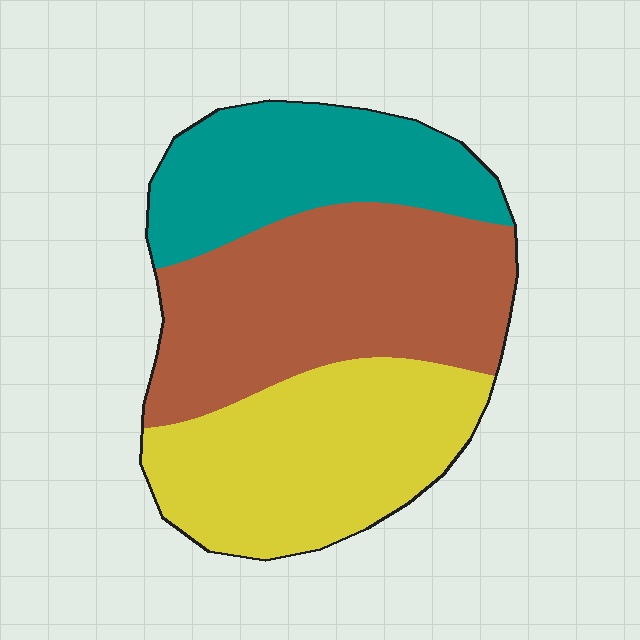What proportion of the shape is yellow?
Yellow covers 34% of the shape.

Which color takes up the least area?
Teal, at roughly 25%.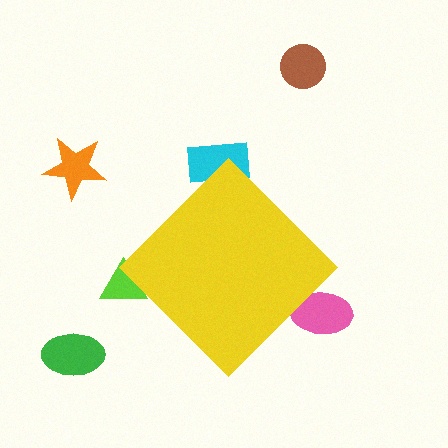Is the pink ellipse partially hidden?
Yes, the pink ellipse is partially hidden behind the yellow diamond.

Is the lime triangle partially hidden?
Yes, the lime triangle is partially hidden behind the yellow diamond.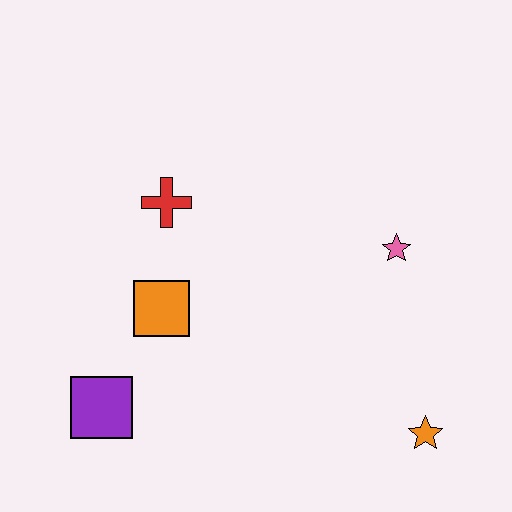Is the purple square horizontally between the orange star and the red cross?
No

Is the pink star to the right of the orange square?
Yes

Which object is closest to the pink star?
The orange star is closest to the pink star.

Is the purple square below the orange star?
No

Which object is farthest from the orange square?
The orange star is farthest from the orange square.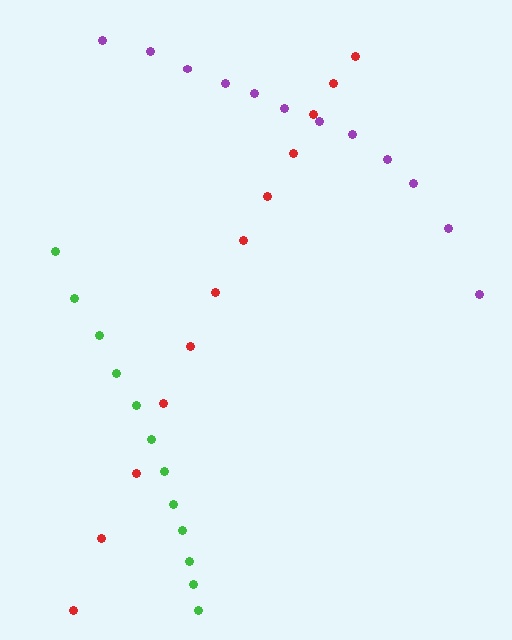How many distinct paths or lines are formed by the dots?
There are 3 distinct paths.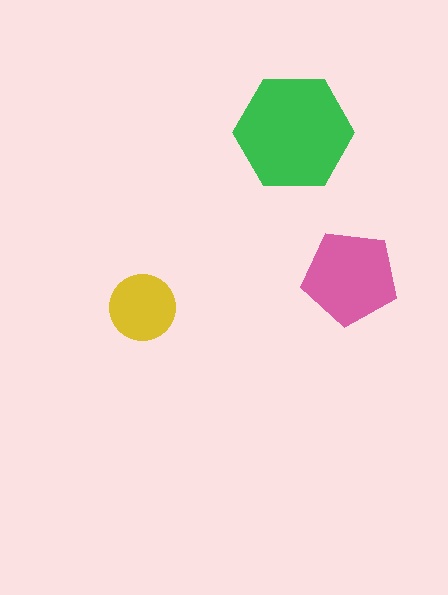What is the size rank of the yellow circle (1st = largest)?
3rd.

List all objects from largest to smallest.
The green hexagon, the pink pentagon, the yellow circle.